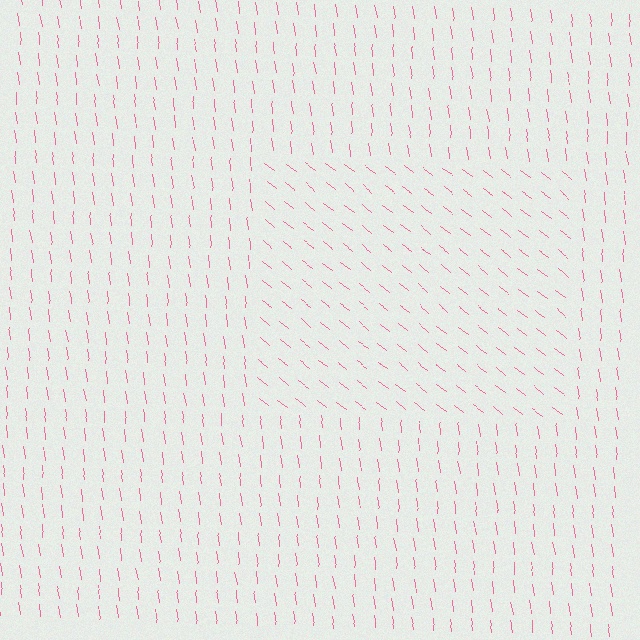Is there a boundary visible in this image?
Yes, there is a texture boundary formed by a change in line orientation.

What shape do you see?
I see a rectangle.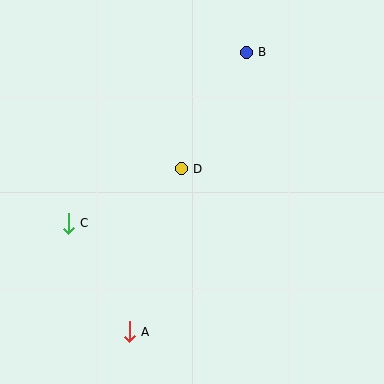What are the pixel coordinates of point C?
Point C is at (68, 223).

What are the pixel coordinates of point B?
Point B is at (246, 52).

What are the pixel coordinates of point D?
Point D is at (181, 169).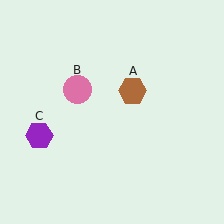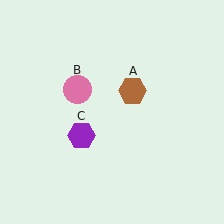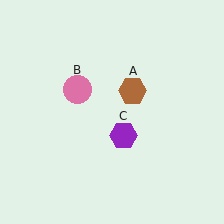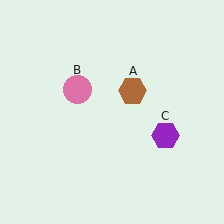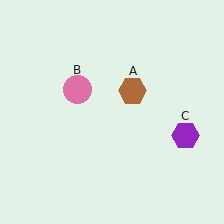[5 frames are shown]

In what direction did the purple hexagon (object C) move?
The purple hexagon (object C) moved right.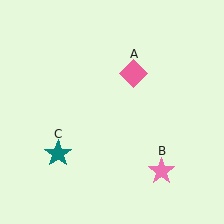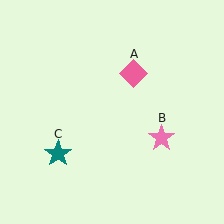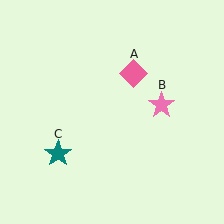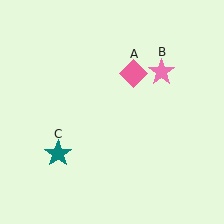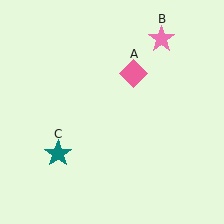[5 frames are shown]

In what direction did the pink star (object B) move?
The pink star (object B) moved up.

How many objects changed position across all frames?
1 object changed position: pink star (object B).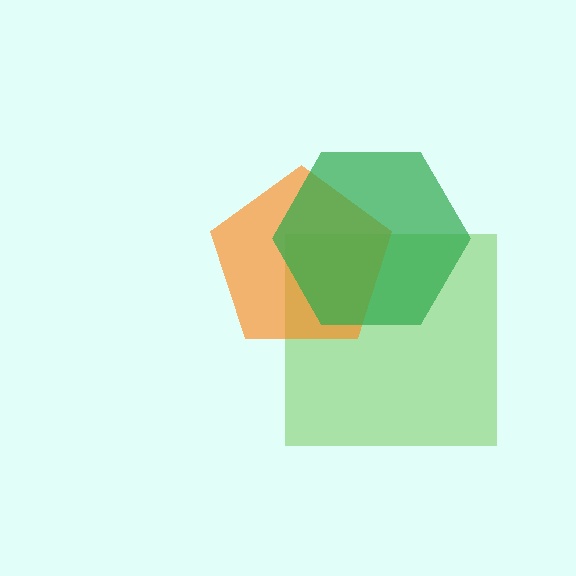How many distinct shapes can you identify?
There are 3 distinct shapes: a lime square, an orange pentagon, a green hexagon.